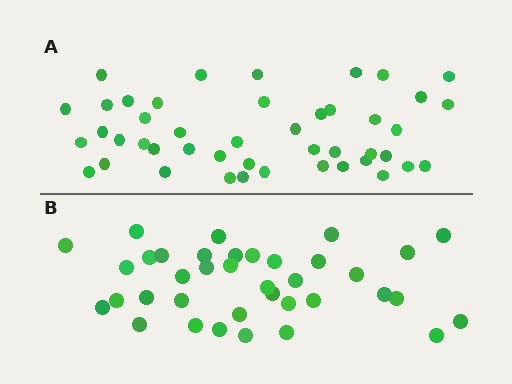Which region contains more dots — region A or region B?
Region A (the top region) has more dots.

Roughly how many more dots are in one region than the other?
Region A has roughly 8 or so more dots than region B.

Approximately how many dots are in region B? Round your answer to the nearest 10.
About 40 dots. (The exact count is 37, which rounds to 40.)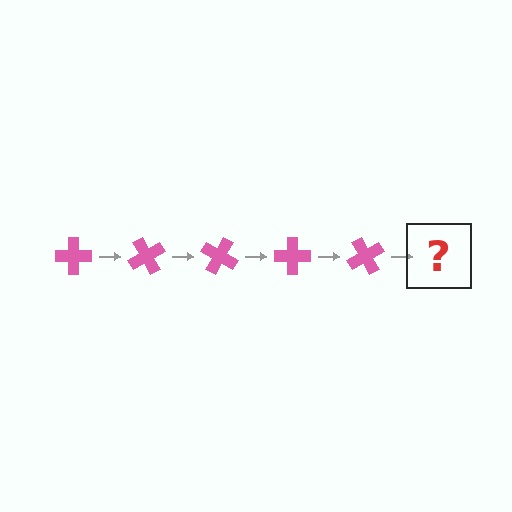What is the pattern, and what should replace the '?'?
The pattern is that the cross rotates 60 degrees each step. The '?' should be a pink cross rotated 300 degrees.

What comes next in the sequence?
The next element should be a pink cross rotated 300 degrees.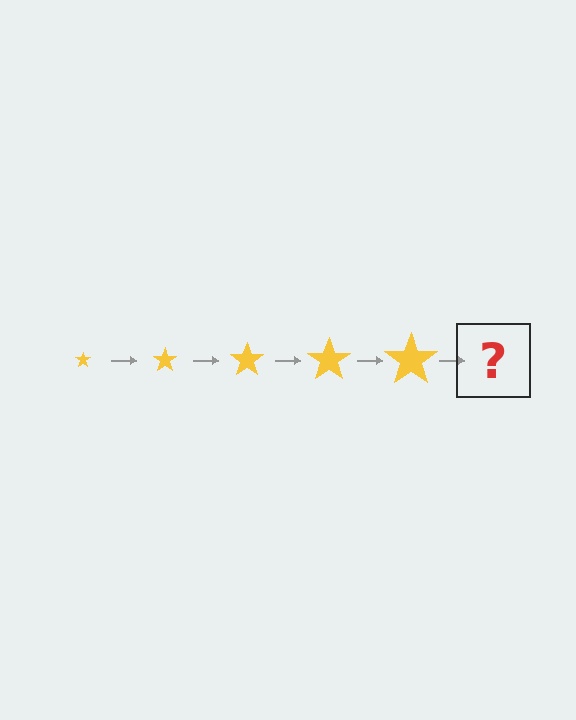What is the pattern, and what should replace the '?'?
The pattern is that the star gets progressively larger each step. The '?' should be a yellow star, larger than the previous one.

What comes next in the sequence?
The next element should be a yellow star, larger than the previous one.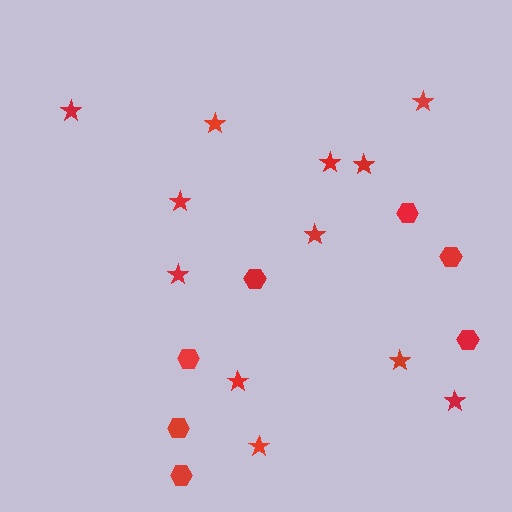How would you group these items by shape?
There are 2 groups: one group of hexagons (7) and one group of stars (12).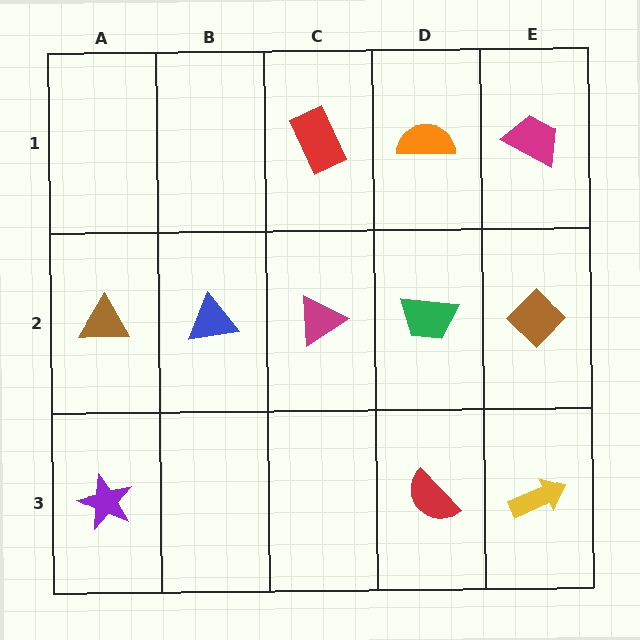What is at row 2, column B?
A blue triangle.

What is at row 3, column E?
A yellow arrow.